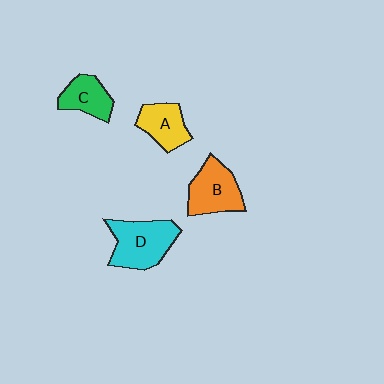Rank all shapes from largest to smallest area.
From largest to smallest: D (cyan), B (orange), A (yellow), C (green).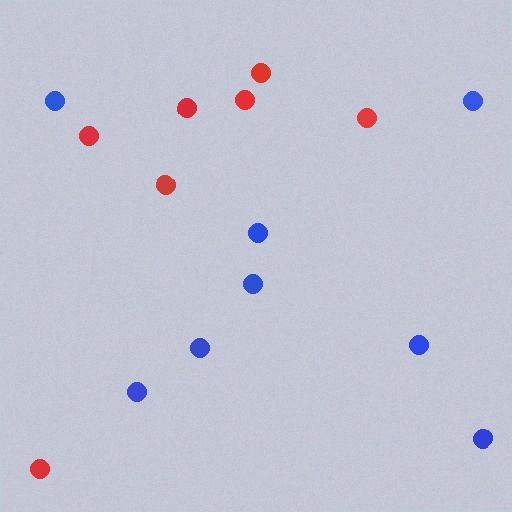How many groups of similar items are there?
There are 2 groups: one group of red circles (7) and one group of blue circles (8).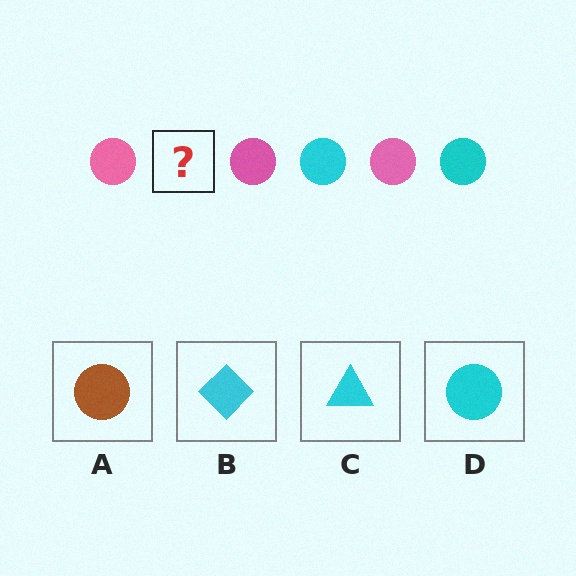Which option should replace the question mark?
Option D.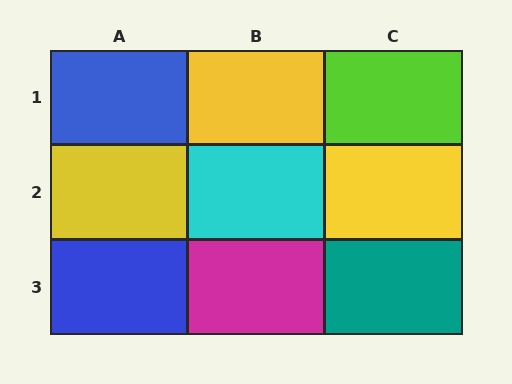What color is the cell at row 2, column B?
Cyan.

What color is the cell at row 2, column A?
Yellow.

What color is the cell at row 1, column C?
Lime.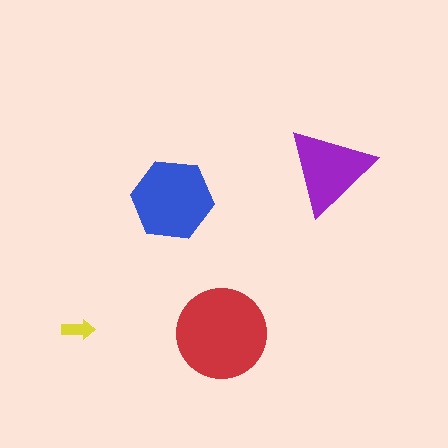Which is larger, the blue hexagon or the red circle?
The red circle.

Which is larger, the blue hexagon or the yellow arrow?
The blue hexagon.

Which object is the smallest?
The yellow arrow.